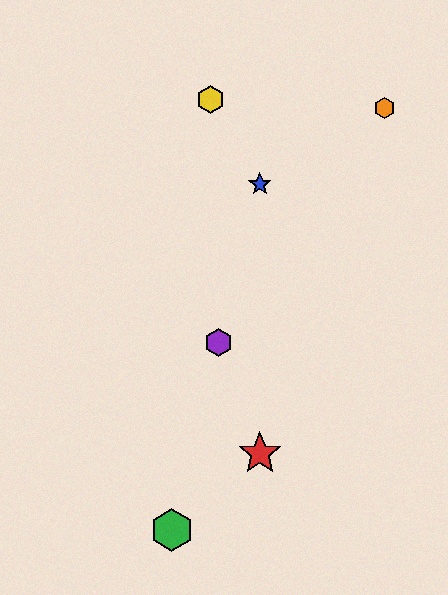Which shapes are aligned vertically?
The red star, the blue star are aligned vertically.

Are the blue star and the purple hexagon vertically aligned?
No, the blue star is at x≈260 and the purple hexagon is at x≈218.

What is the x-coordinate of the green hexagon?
The green hexagon is at x≈172.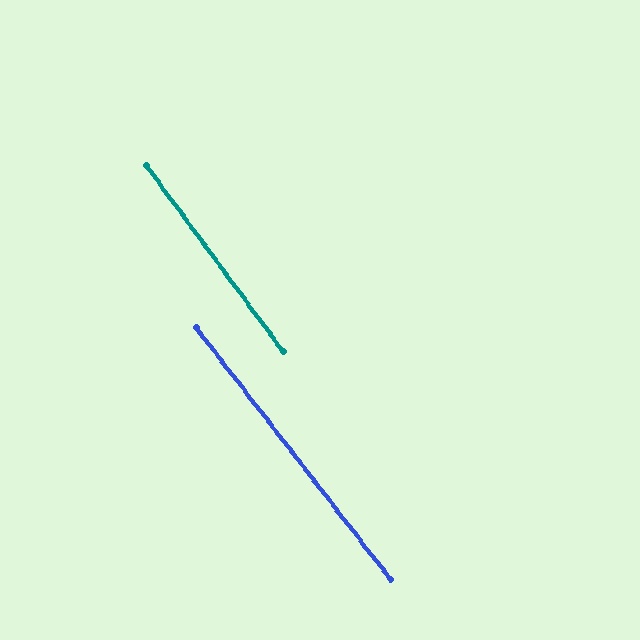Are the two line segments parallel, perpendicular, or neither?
Parallel — their directions differ by only 1.3°.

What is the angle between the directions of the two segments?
Approximately 1 degree.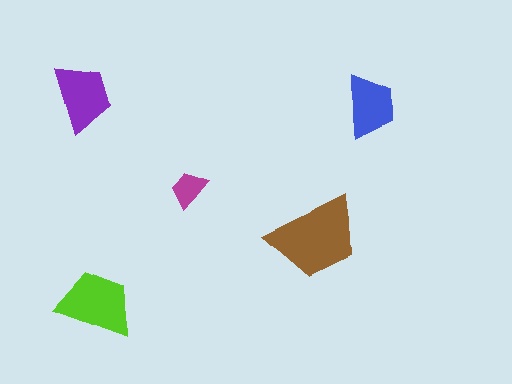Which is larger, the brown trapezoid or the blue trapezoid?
The brown one.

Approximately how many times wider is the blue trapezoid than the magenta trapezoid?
About 1.5 times wider.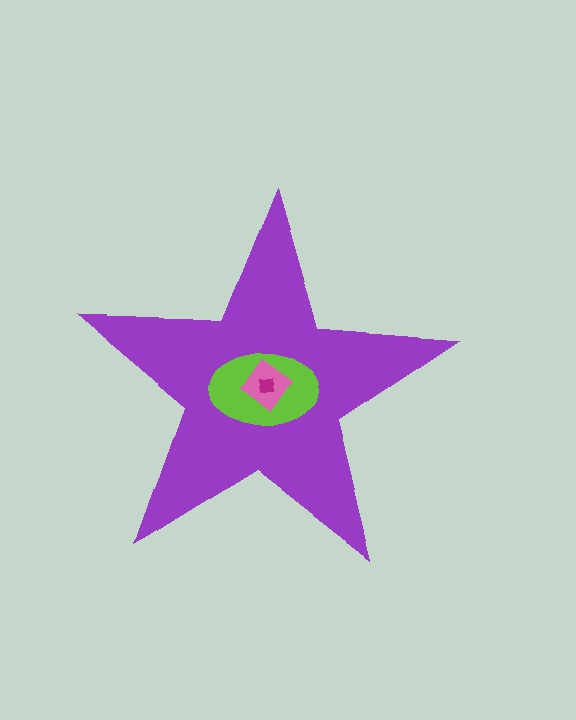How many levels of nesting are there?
4.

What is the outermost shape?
The purple star.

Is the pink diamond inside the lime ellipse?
Yes.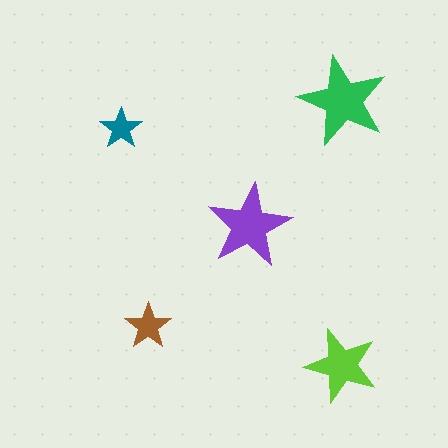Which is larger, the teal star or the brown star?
The brown one.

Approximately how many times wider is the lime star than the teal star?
About 1.5 times wider.